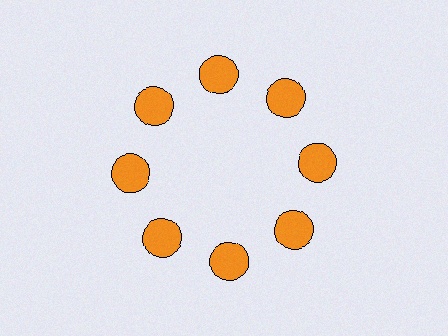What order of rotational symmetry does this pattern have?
This pattern has 8-fold rotational symmetry.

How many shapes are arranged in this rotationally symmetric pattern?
There are 8 shapes, arranged in 8 groups of 1.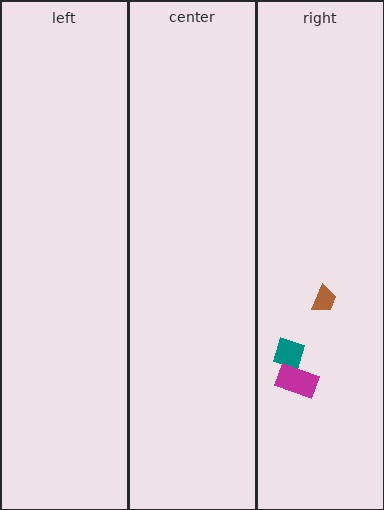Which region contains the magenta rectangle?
The right region.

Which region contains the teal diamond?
The right region.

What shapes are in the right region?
The brown trapezoid, the teal diamond, the magenta rectangle.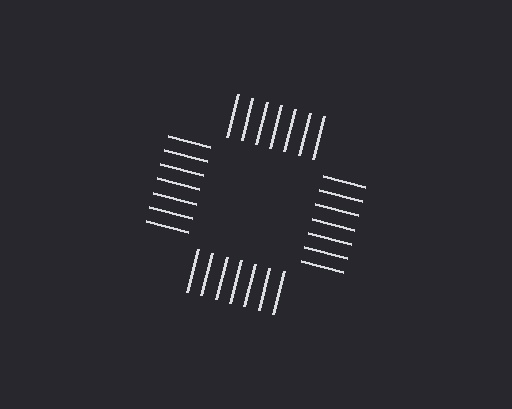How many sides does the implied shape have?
4 sides — the line-ends trace a square.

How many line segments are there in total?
28 — 7 along each of the 4 edges.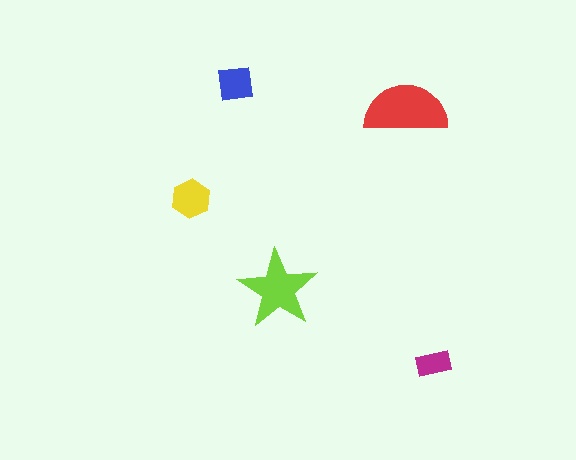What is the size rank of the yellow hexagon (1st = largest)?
3rd.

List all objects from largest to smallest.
The red semicircle, the lime star, the yellow hexagon, the blue square, the magenta rectangle.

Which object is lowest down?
The magenta rectangle is bottommost.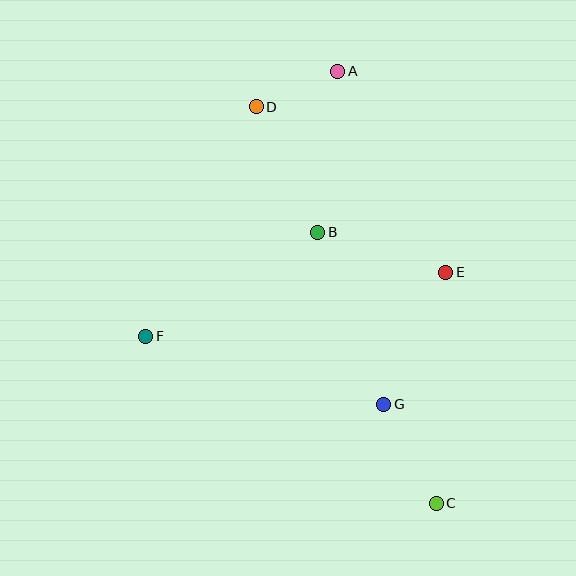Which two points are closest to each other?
Points A and D are closest to each other.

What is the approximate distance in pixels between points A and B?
The distance between A and B is approximately 163 pixels.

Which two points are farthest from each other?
Points A and C are farthest from each other.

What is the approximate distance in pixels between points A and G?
The distance between A and G is approximately 336 pixels.